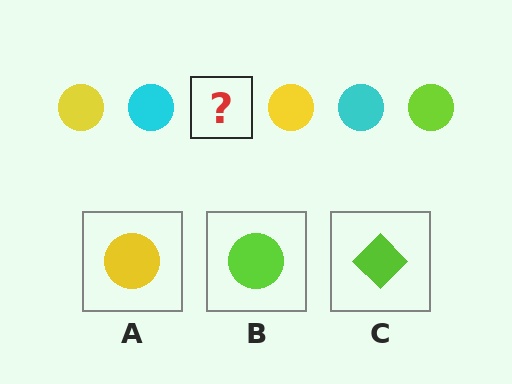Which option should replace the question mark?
Option B.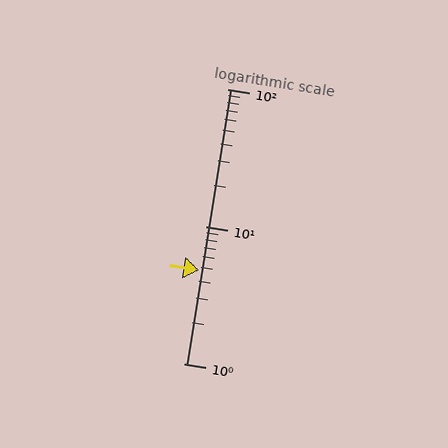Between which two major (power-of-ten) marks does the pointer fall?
The pointer is between 1 and 10.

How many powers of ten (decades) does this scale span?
The scale spans 2 decades, from 1 to 100.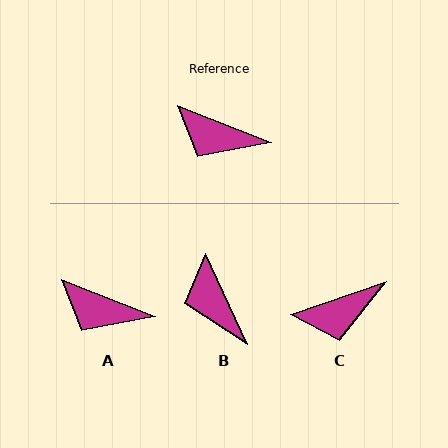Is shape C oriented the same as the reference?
No, it is off by about 40 degrees.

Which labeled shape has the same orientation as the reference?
A.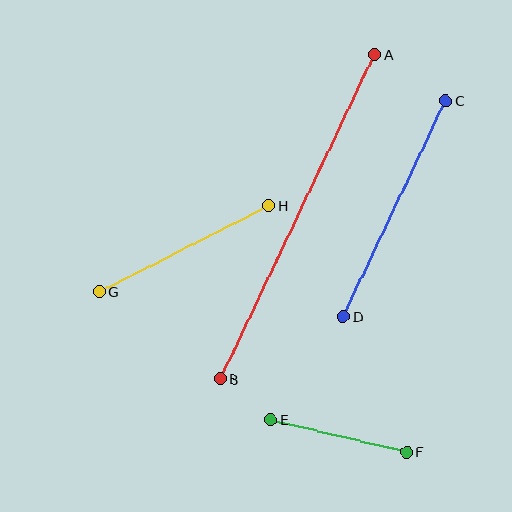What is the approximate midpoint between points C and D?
The midpoint is at approximately (394, 209) pixels.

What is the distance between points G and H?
The distance is approximately 190 pixels.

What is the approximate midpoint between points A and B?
The midpoint is at approximately (297, 217) pixels.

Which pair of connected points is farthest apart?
Points A and B are farthest apart.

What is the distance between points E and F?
The distance is approximately 140 pixels.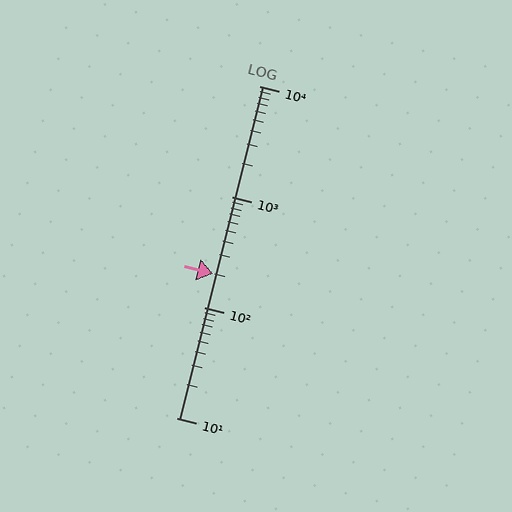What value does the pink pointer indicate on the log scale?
The pointer indicates approximately 200.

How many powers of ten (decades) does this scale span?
The scale spans 3 decades, from 10 to 10000.